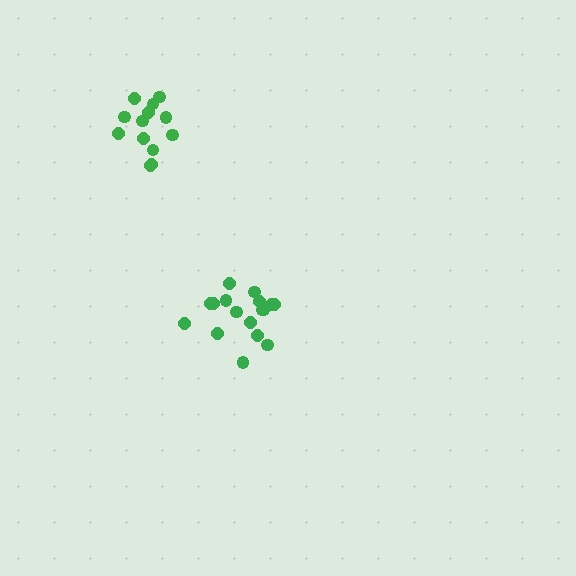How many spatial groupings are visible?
There are 2 spatial groupings.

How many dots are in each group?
Group 1: 17 dots, Group 2: 13 dots (30 total).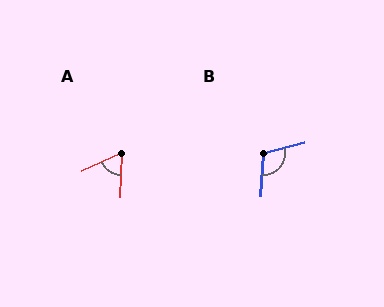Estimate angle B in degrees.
Approximately 108 degrees.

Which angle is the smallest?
A, at approximately 64 degrees.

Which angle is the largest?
B, at approximately 108 degrees.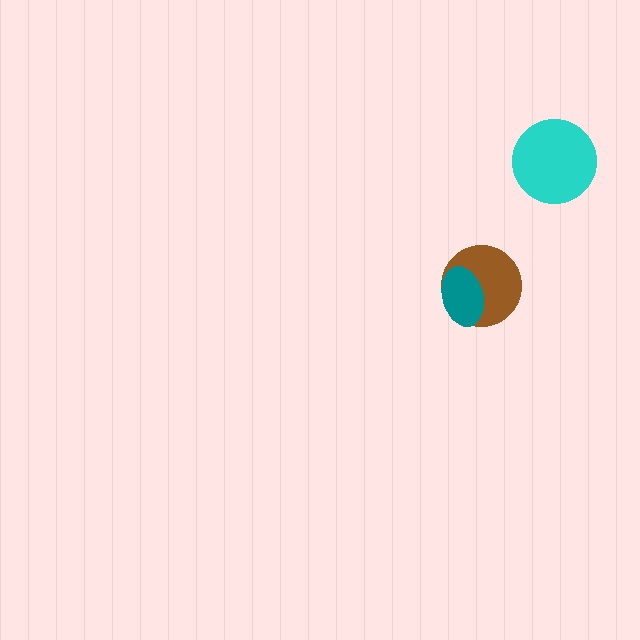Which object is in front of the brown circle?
The teal ellipse is in front of the brown circle.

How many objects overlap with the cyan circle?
0 objects overlap with the cyan circle.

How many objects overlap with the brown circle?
1 object overlaps with the brown circle.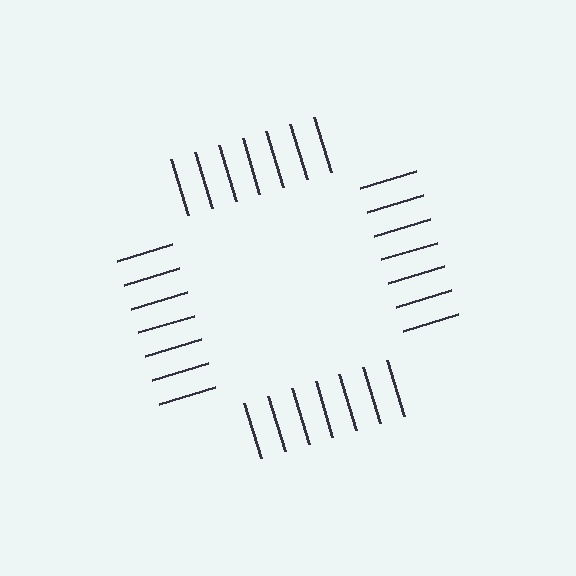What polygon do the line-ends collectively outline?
An illusory square — the line segments terminate on its edges but no continuous stroke is drawn.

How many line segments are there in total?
28 — 7 along each of the 4 edges.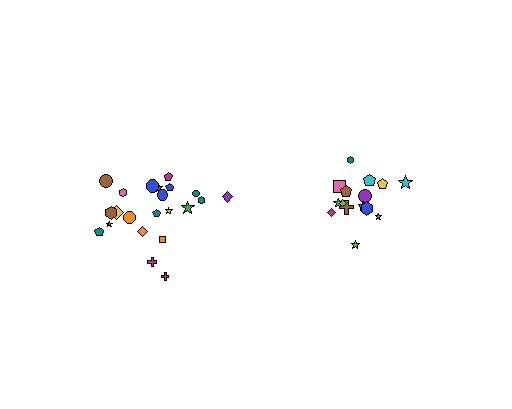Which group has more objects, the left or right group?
The left group.